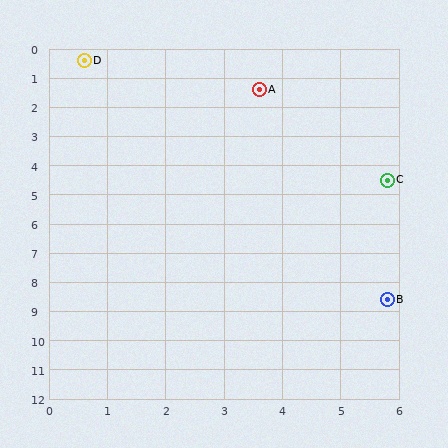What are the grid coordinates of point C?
Point C is at approximately (5.8, 4.5).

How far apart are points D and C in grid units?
Points D and C are about 6.6 grid units apart.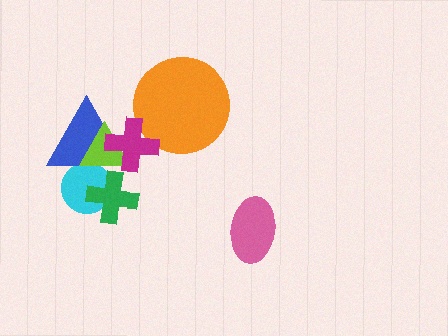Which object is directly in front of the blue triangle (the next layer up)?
The lime triangle is directly in front of the blue triangle.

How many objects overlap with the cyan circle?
3 objects overlap with the cyan circle.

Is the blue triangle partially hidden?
Yes, it is partially covered by another shape.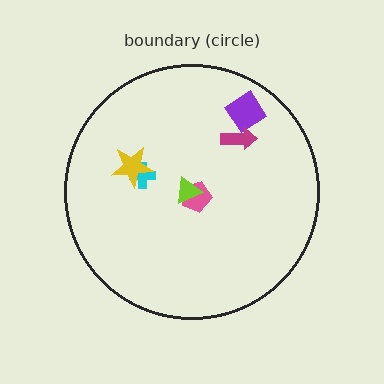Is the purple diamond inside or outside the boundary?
Inside.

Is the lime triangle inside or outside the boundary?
Inside.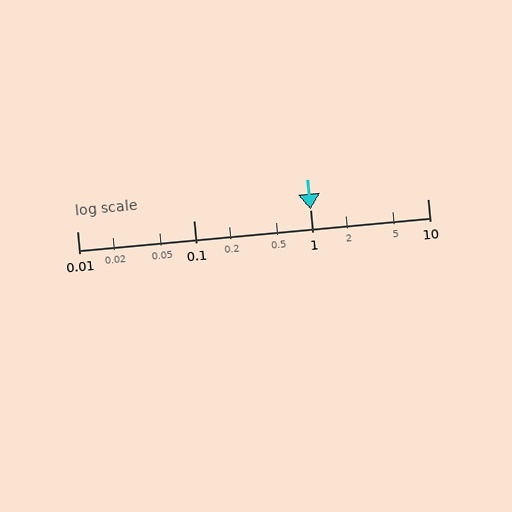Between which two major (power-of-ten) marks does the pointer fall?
The pointer is between 0.1 and 1.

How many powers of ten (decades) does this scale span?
The scale spans 3 decades, from 0.01 to 10.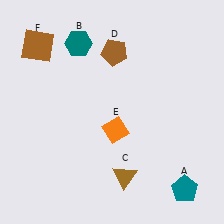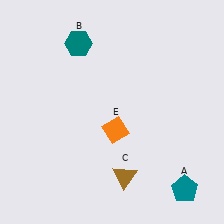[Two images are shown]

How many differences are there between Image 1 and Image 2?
There are 2 differences between the two images.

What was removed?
The brown pentagon (D), the brown square (F) were removed in Image 2.